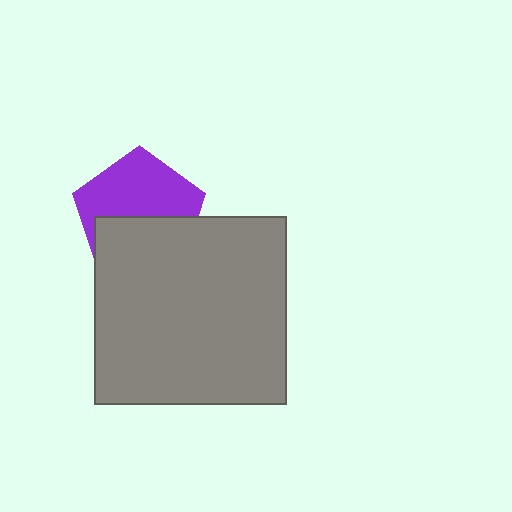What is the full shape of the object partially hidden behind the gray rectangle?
The partially hidden object is a purple pentagon.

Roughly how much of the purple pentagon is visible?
About half of it is visible (roughly 54%).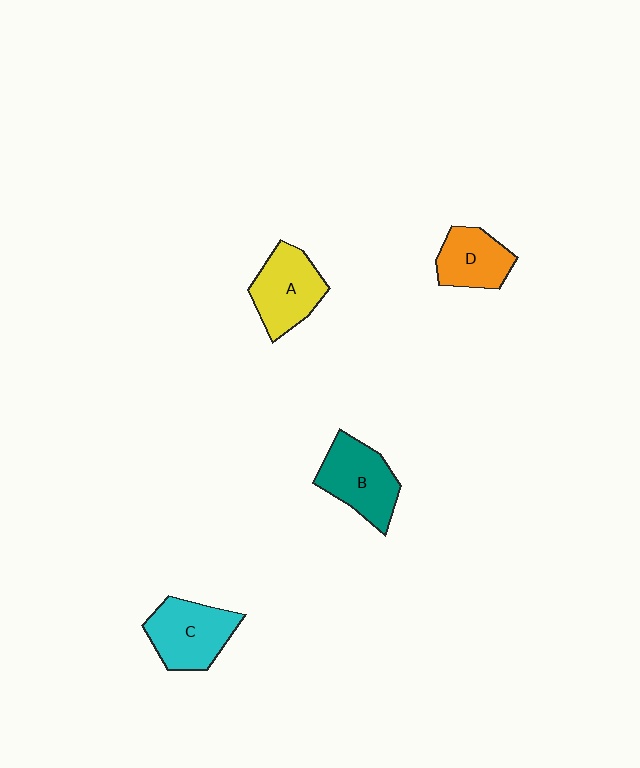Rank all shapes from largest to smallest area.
From largest to smallest: C (cyan), B (teal), A (yellow), D (orange).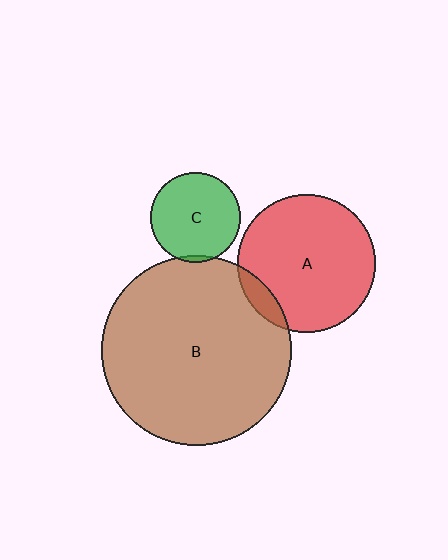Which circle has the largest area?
Circle B (brown).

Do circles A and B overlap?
Yes.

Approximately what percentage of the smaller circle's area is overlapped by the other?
Approximately 10%.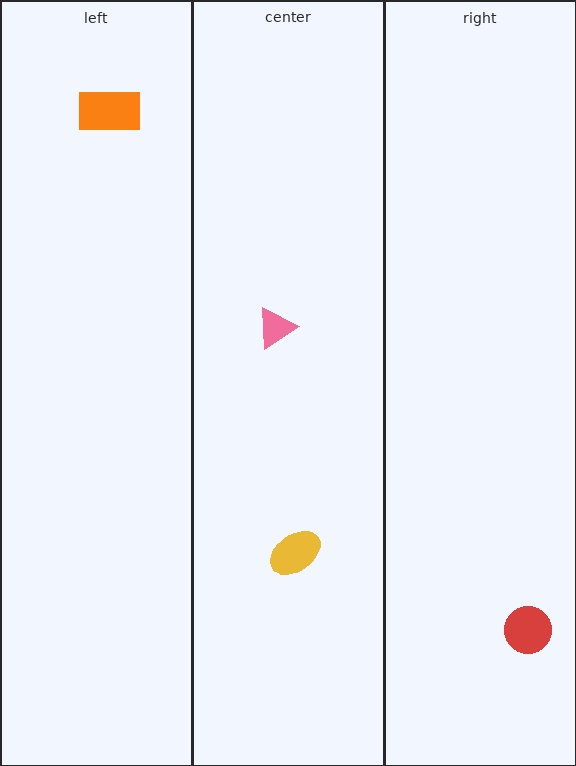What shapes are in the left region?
The orange rectangle.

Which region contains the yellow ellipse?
The center region.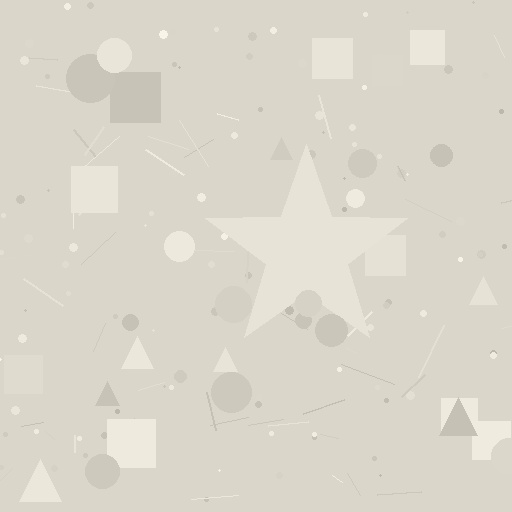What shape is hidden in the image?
A star is hidden in the image.